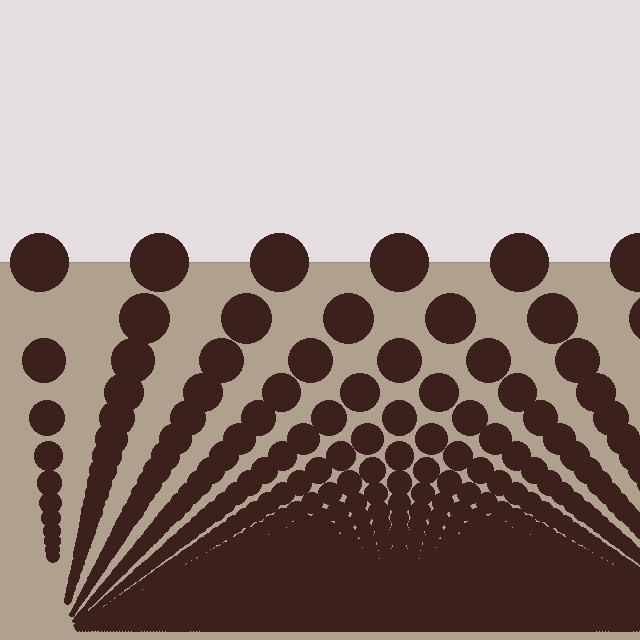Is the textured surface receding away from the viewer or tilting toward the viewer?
The surface appears to tilt toward the viewer. Texture elements get larger and sparser toward the top.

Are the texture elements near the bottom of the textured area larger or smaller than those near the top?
Smaller. The gradient is inverted — elements near the bottom are smaller and denser.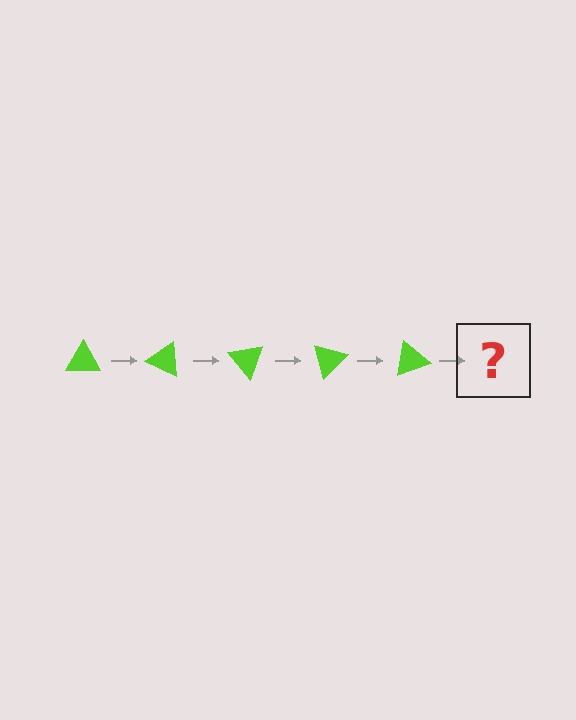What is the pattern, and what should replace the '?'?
The pattern is that the triangle rotates 25 degrees each step. The '?' should be a lime triangle rotated 125 degrees.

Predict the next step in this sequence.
The next step is a lime triangle rotated 125 degrees.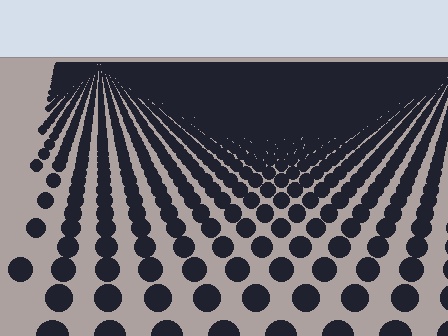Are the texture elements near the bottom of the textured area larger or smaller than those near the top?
Larger. Near the bottom, elements are closer to the viewer and appear at a bigger on-screen size.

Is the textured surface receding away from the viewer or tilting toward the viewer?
The surface is receding away from the viewer. Texture elements get smaller and denser toward the top.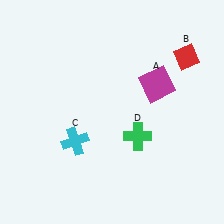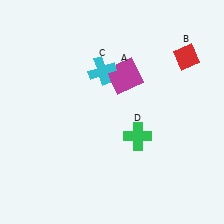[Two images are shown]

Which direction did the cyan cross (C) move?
The cyan cross (C) moved up.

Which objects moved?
The objects that moved are: the magenta square (A), the cyan cross (C).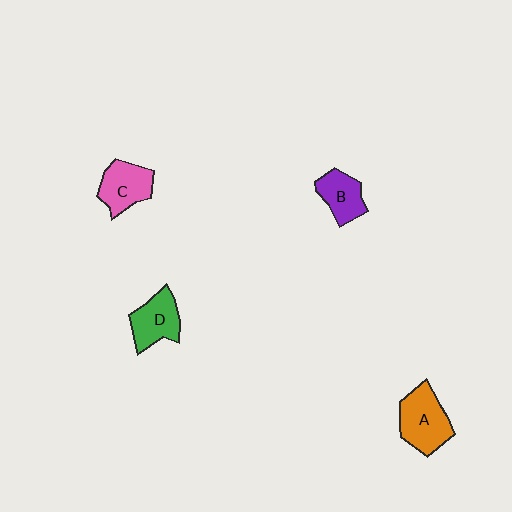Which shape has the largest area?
Shape A (orange).